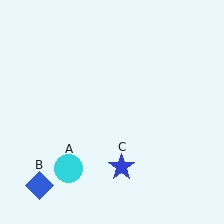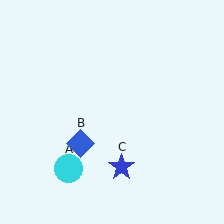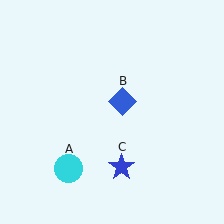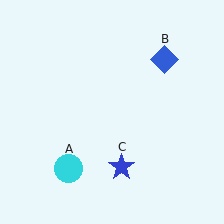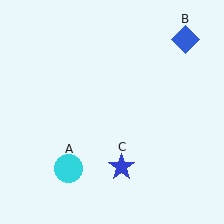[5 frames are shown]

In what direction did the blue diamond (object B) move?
The blue diamond (object B) moved up and to the right.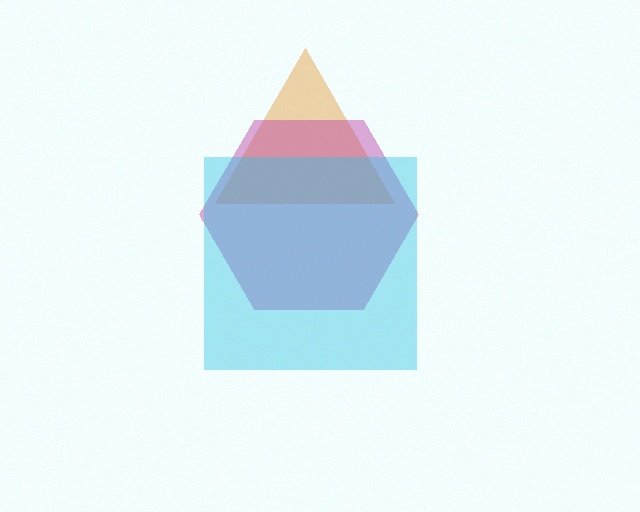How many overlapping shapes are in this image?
There are 3 overlapping shapes in the image.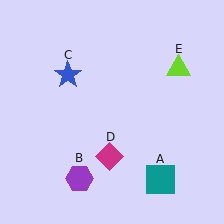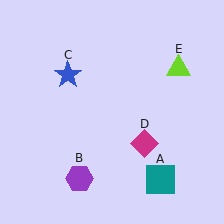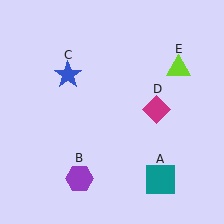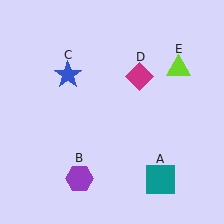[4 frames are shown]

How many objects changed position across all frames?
1 object changed position: magenta diamond (object D).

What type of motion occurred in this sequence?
The magenta diamond (object D) rotated counterclockwise around the center of the scene.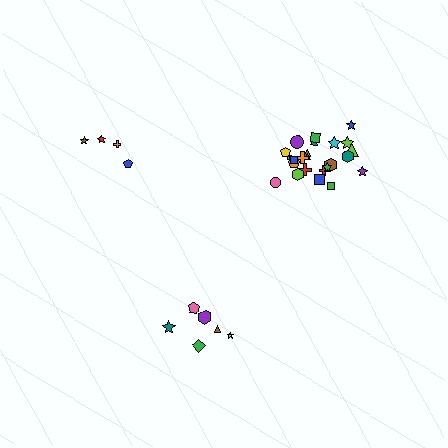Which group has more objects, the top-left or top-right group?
The top-right group.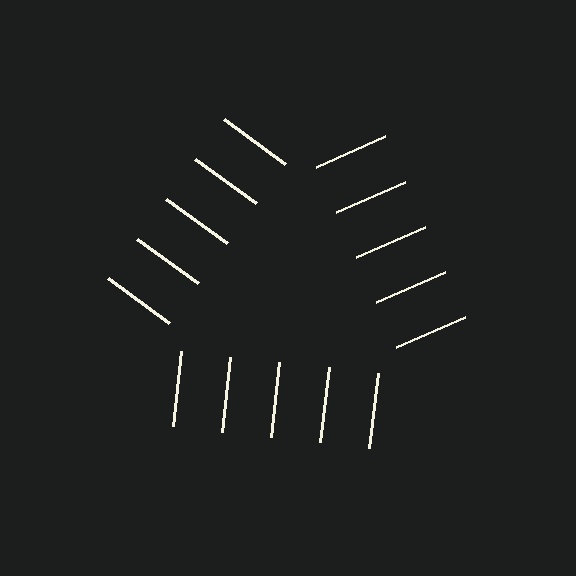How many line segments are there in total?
15 — 5 along each of the 3 edges.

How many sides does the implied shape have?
3 sides — the line-ends trace a triangle.